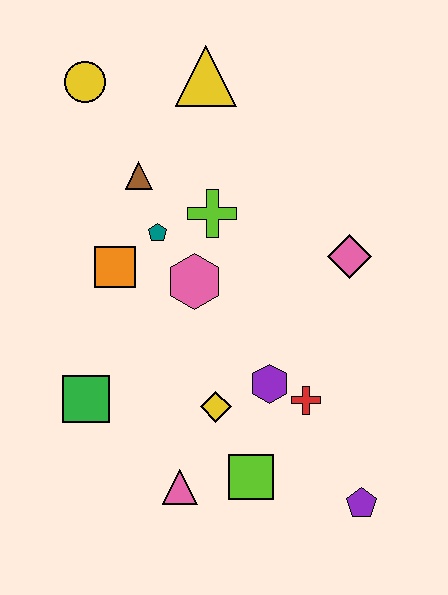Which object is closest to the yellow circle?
The brown triangle is closest to the yellow circle.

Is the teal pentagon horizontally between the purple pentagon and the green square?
Yes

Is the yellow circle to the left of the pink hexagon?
Yes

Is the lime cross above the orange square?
Yes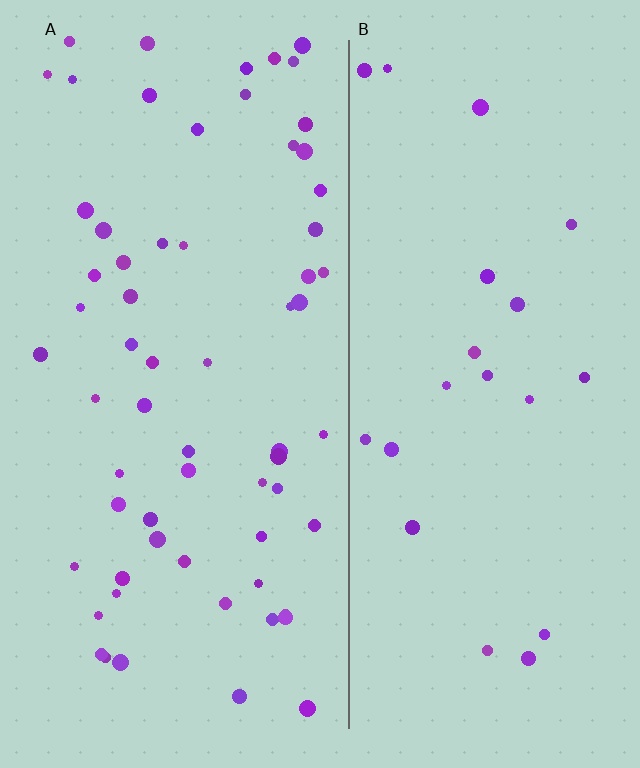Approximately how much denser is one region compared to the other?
Approximately 3.0× — region A over region B.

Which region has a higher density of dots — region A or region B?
A (the left).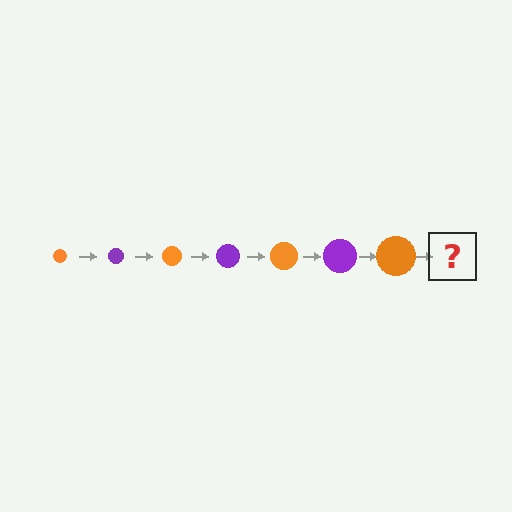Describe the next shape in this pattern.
It should be a purple circle, larger than the previous one.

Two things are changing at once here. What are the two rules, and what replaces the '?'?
The two rules are that the circle grows larger each step and the color cycles through orange and purple. The '?' should be a purple circle, larger than the previous one.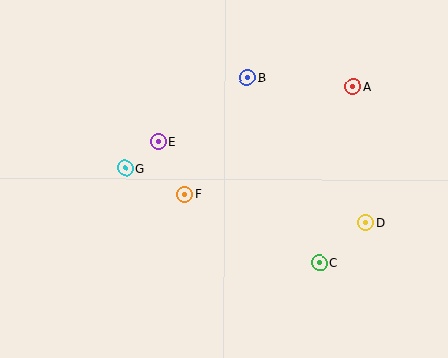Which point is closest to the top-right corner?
Point A is closest to the top-right corner.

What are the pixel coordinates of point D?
Point D is at (365, 223).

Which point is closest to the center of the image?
Point F at (184, 194) is closest to the center.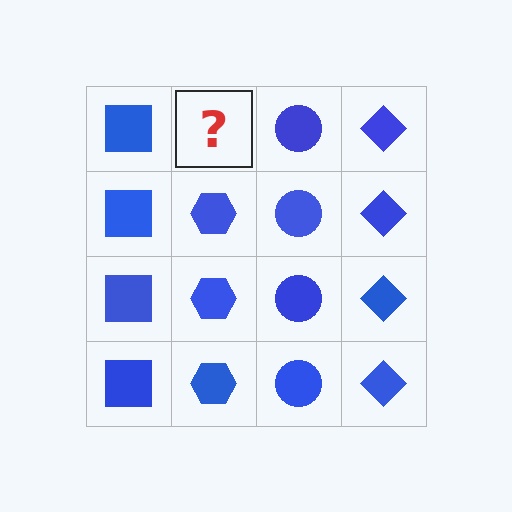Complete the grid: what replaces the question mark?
The question mark should be replaced with a blue hexagon.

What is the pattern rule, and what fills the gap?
The rule is that each column has a consistent shape. The gap should be filled with a blue hexagon.